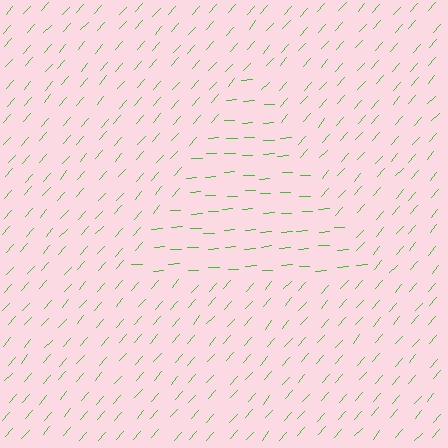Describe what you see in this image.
The image is filled with small green line segments. A triangle region in the image has lines oriented differently from the surrounding lines, creating a visible texture boundary.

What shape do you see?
I see a triangle.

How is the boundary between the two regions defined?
The boundary is defined purely by a change in line orientation (approximately 45 degrees difference). All lines are the same color and thickness.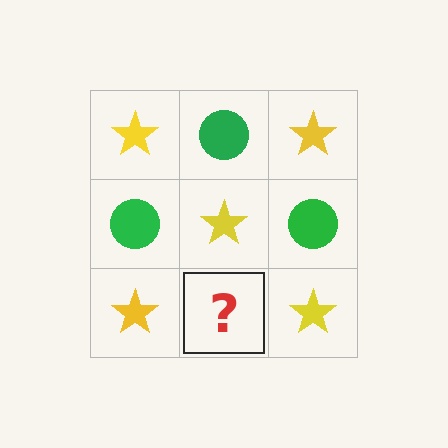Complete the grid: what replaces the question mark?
The question mark should be replaced with a green circle.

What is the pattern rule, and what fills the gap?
The rule is that it alternates yellow star and green circle in a checkerboard pattern. The gap should be filled with a green circle.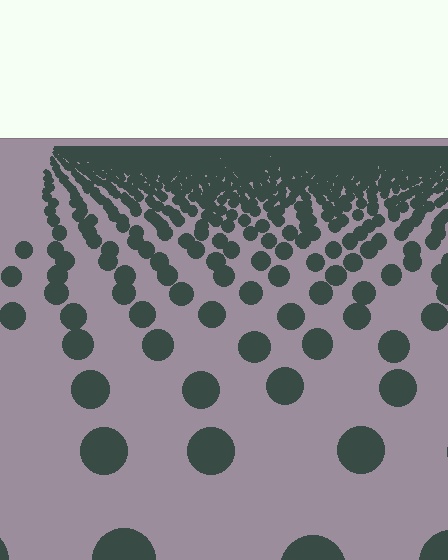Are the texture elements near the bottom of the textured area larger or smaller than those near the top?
Larger. Near the bottom, elements are closer to the viewer and appear at a bigger on-screen size.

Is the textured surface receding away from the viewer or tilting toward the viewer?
The surface is receding away from the viewer. Texture elements get smaller and denser toward the top.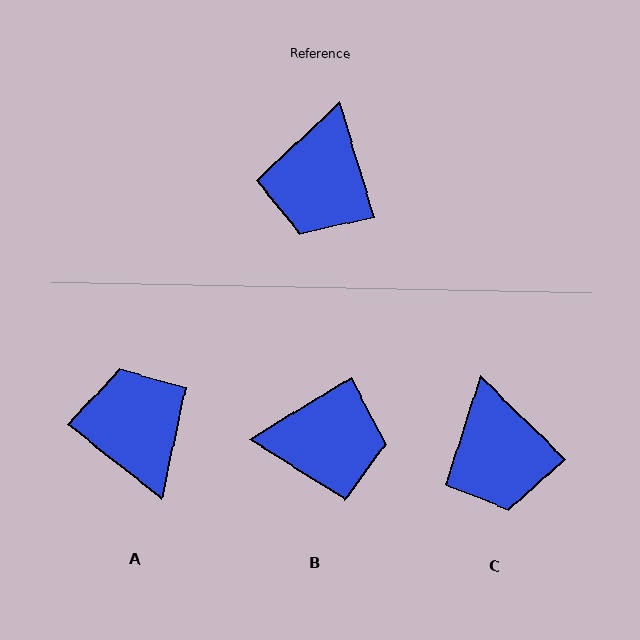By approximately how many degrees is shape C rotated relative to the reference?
Approximately 29 degrees counter-clockwise.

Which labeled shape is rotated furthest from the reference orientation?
A, about 145 degrees away.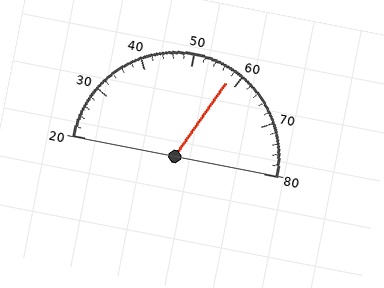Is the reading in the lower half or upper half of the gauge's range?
The reading is in the upper half of the range (20 to 80).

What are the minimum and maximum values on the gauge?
The gauge ranges from 20 to 80.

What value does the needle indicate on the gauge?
The needle indicates approximately 58.